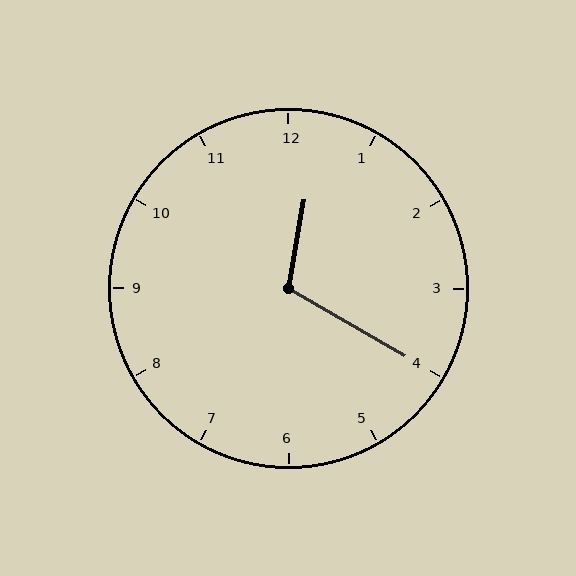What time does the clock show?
12:20.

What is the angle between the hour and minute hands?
Approximately 110 degrees.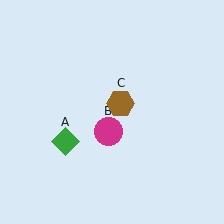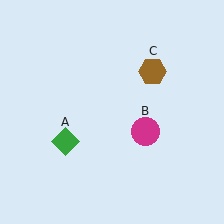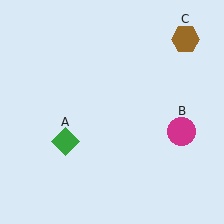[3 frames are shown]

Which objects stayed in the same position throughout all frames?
Green diamond (object A) remained stationary.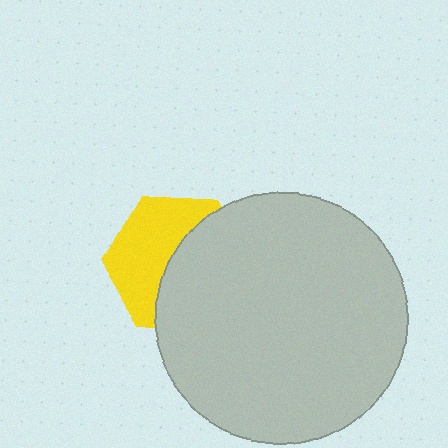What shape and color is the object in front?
The object in front is a light gray circle.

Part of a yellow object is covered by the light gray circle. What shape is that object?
It is a hexagon.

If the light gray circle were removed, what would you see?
You would see the complete yellow hexagon.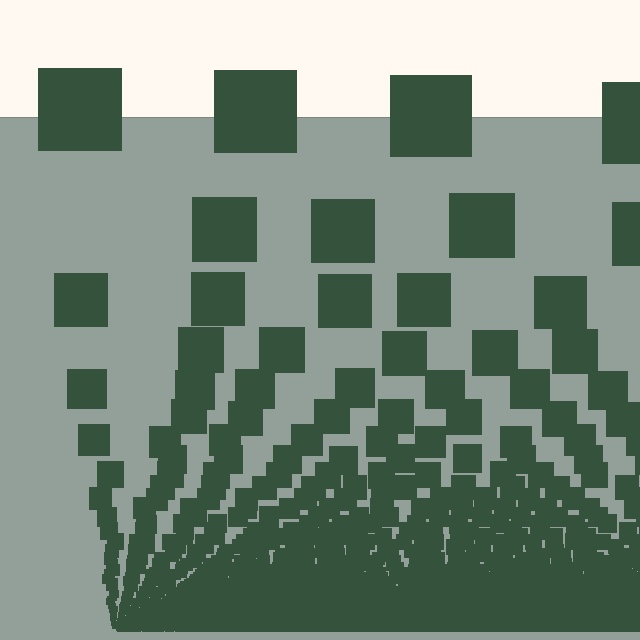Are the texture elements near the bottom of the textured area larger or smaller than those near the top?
Smaller. The gradient is inverted — elements near the bottom are smaller and denser.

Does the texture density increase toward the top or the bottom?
Density increases toward the bottom.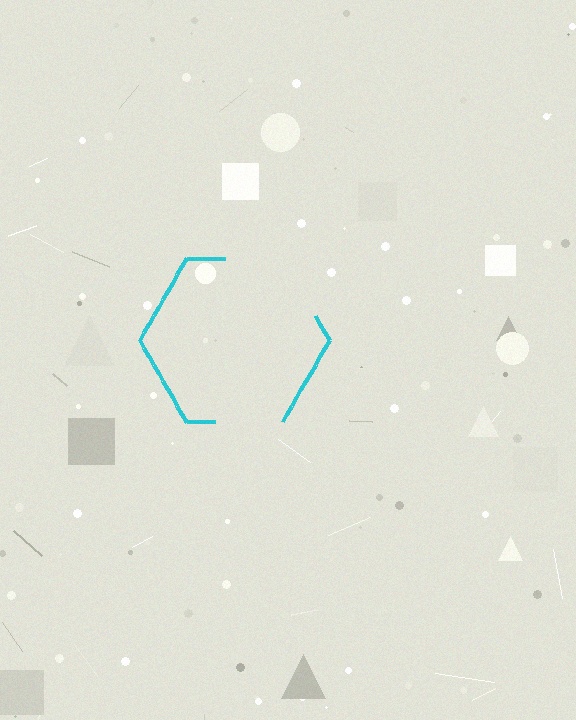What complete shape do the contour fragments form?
The contour fragments form a hexagon.